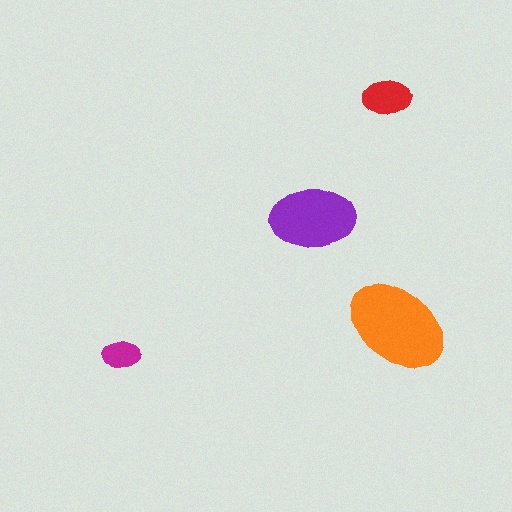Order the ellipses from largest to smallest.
the orange one, the purple one, the red one, the magenta one.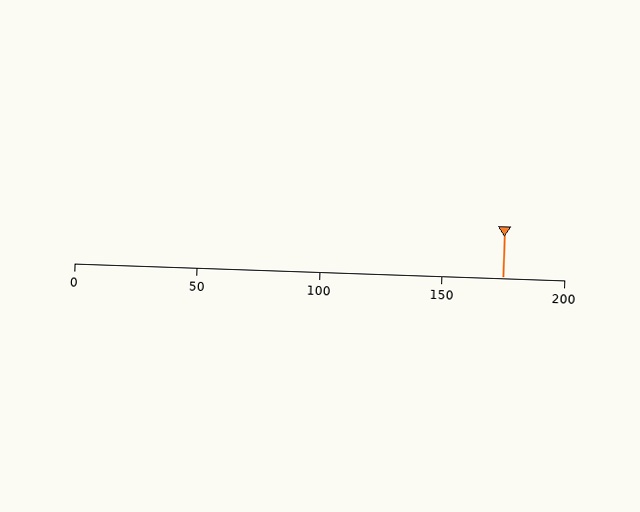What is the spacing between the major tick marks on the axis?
The major ticks are spaced 50 apart.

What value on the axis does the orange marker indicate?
The marker indicates approximately 175.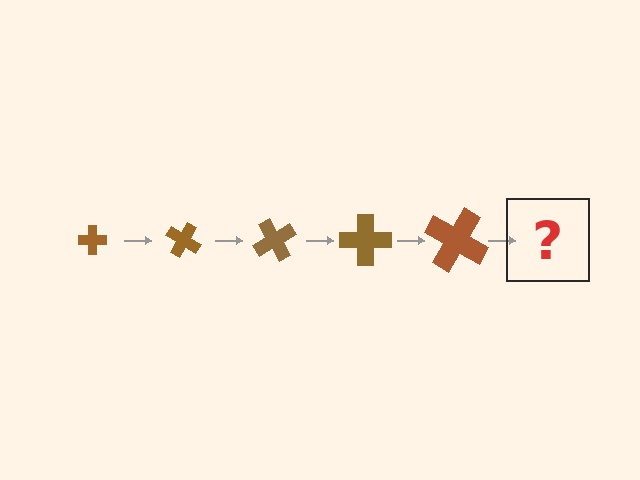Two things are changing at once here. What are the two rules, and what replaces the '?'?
The two rules are that the cross grows larger each step and it rotates 30 degrees each step. The '?' should be a cross, larger than the previous one and rotated 150 degrees from the start.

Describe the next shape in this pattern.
It should be a cross, larger than the previous one and rotated 150 degrees from the start.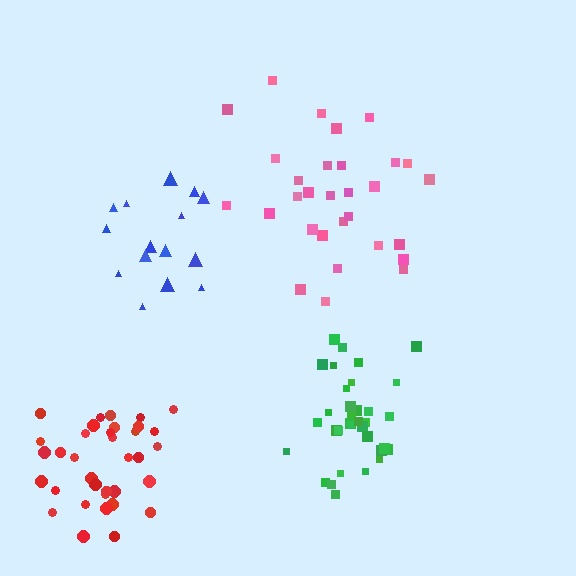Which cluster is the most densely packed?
Green.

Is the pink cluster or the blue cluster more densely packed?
Blue.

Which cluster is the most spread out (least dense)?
Pink.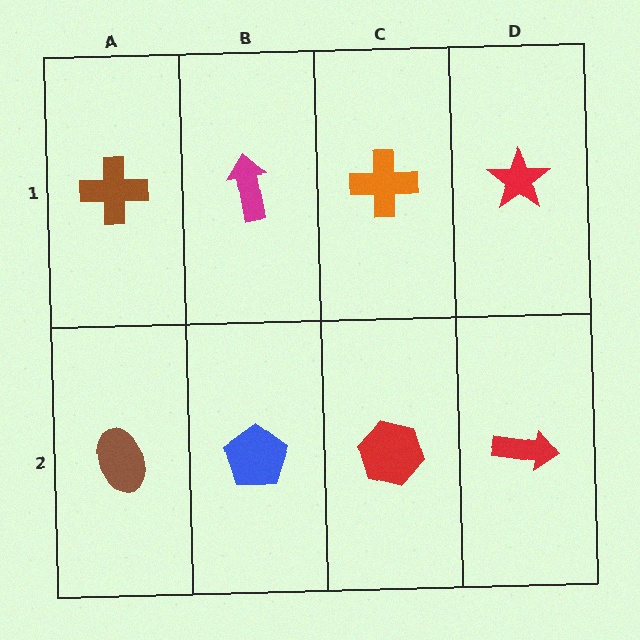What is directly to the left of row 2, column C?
A blue pentagon.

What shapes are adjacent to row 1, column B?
A blue pentagon (row 2, column B), a brown cross (row 1, column A), an orange cross (row 1, column C).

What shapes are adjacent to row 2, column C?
An orange cross (row 1, column C), a blue pentagon (row 2, column B), a red arrow (row 2, column D).